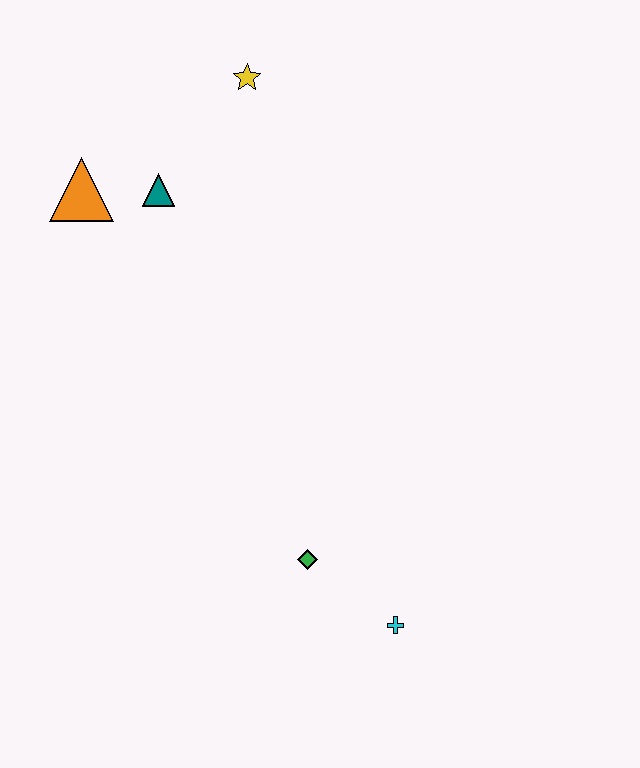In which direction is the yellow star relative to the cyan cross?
The yellow star is above the cyan cross.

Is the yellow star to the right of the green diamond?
No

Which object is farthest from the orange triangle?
The cyan cross is farthest from the orange triangle.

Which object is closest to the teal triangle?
The orange triangle is closest to the teal triangle.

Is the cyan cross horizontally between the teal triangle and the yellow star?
No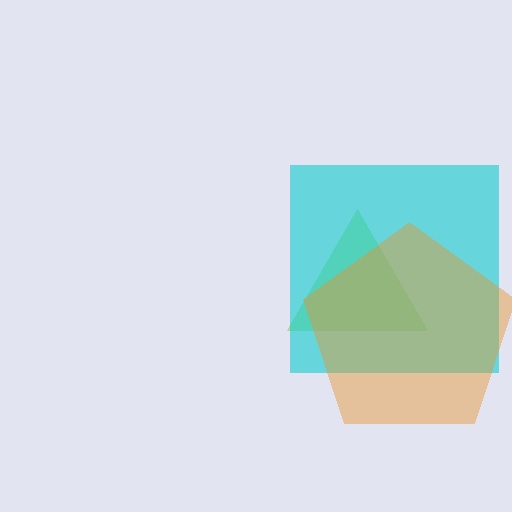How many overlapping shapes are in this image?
There are 3 overlapping shapes in the image.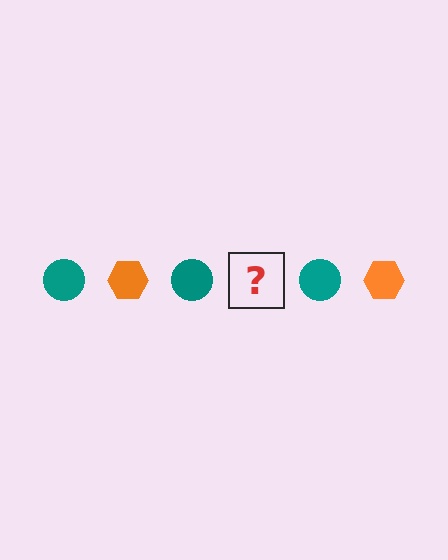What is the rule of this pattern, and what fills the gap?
The rule is that the pattern alternates between teal circle and orange hexagon. The gap should be filled with an orange hexagon.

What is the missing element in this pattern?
The missing element is an orange hexagon.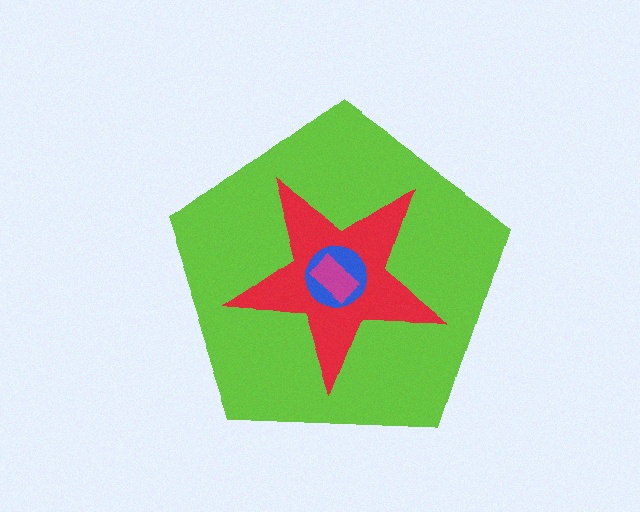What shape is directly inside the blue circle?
The magenta rectangle.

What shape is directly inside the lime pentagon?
The red star.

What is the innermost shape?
The magenta rectangle.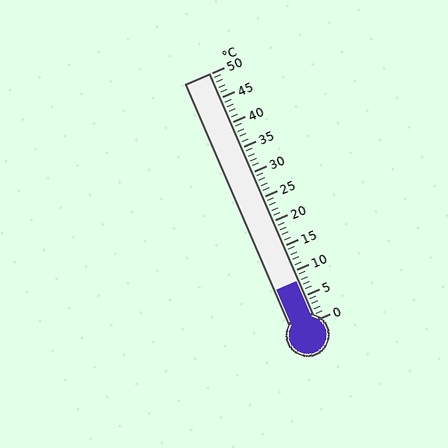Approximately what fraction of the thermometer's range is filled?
The thermometer is filled to approximately 15% of its range.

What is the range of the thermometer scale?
The thermometer scale ranges from 0°C to 50°C.